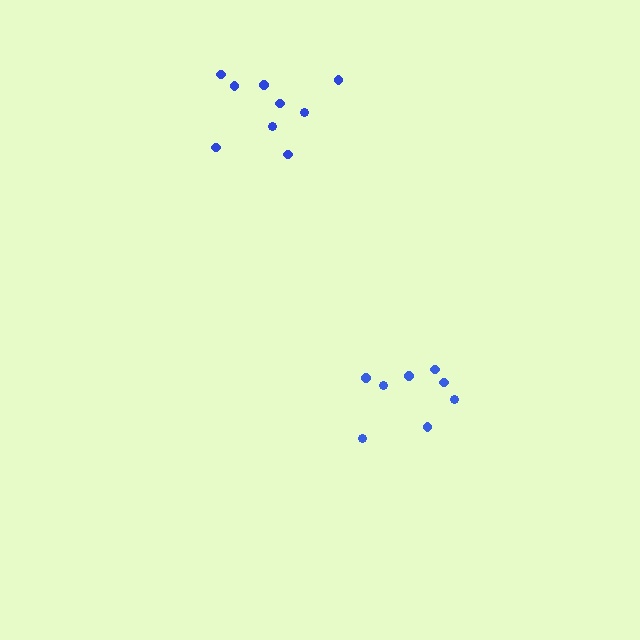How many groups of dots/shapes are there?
There are 2 groups.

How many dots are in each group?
Group 1: 9 dots, Group 2: 8 dots (17 total).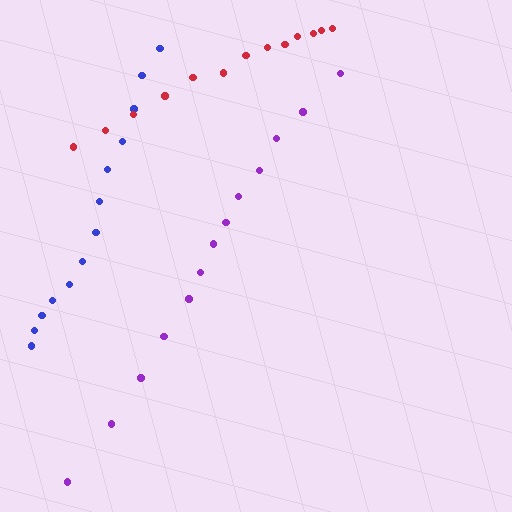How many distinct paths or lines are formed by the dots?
There are 3 distinct paths.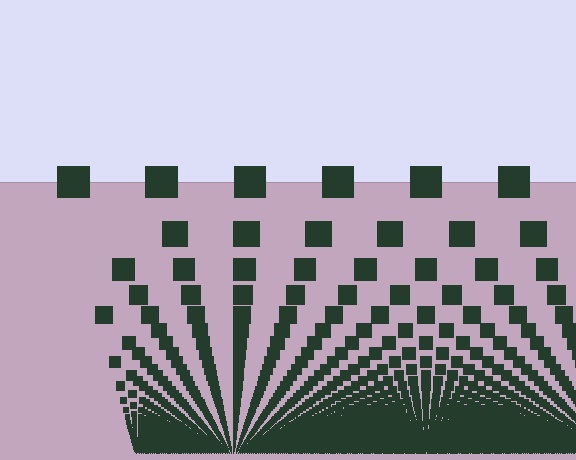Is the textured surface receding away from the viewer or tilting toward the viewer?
The surface appears to tilt toward the viewer. Texture elements get larger and sparser toward the top.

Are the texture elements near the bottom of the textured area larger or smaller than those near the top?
Smaller. The gradient is inverted — elements near the bottom are smaller and denser.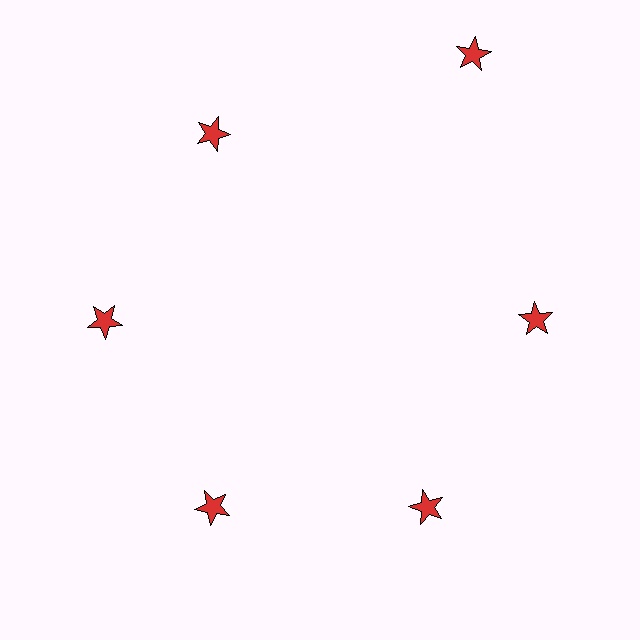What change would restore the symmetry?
The symmetry would be restored by moving it inward, back onto the ring so that all 6 stars sit at equal angles and equal distance from the center.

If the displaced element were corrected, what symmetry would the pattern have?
It would have 6-fold rotational symmetry — the pattern would map onto itself every 60 degrees.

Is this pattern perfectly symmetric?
No. The 6 red stars are arranged in a ring, but one element near the 1 o'clock position is pushed outward from the center, breaking the 6-fold rotational symmetry.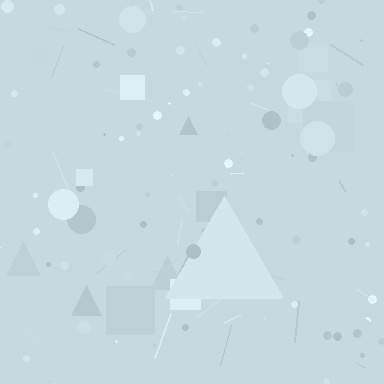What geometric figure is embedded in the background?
A triangle is embedded in the background.